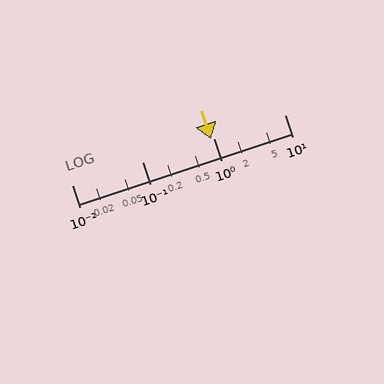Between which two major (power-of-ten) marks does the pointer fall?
The pointer is between 0.1 and 1.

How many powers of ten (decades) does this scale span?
The scale spans 3 decades, from 0.01 to 10.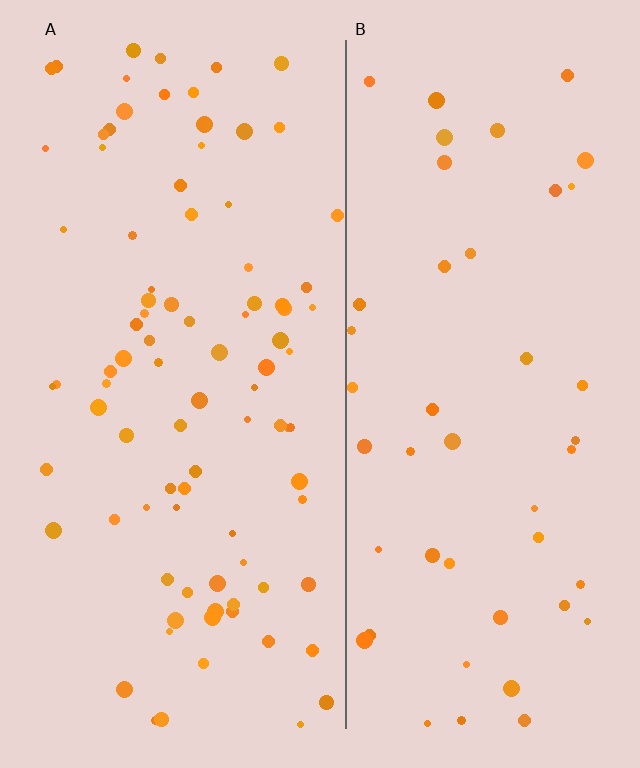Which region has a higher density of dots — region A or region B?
A (the left).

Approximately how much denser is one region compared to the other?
Approximately 1.9× — region A over region B.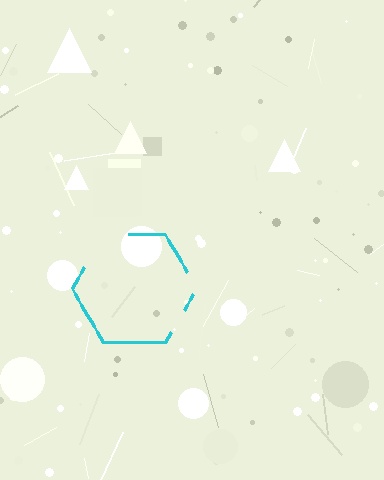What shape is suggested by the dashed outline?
The dashed outline suggests a hexagon.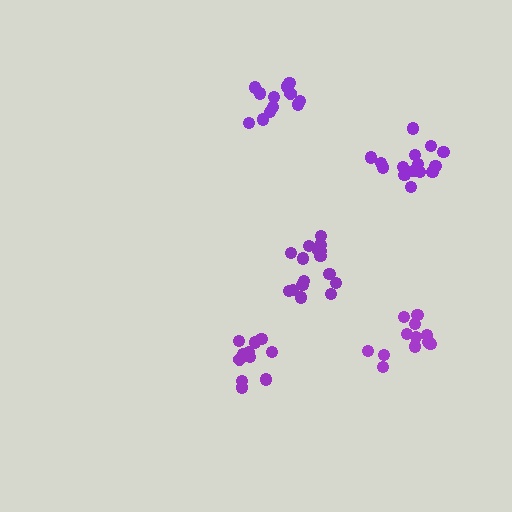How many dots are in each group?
Group 1: 12 dots, Group 2: 16 dots, Group 3: 11 dots, Group 4: 12 dots, Group 5: 16 dots (67 total).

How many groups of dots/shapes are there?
There are 5 groups.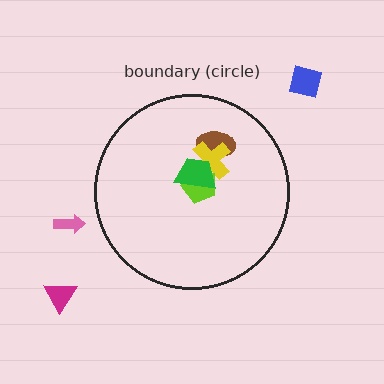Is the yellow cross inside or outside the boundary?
Inside.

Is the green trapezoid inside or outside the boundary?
Inside.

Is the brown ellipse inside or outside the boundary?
Inside.